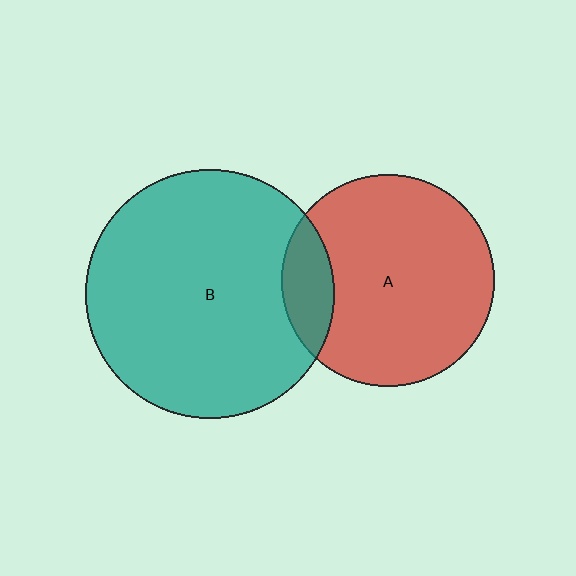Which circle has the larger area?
Circle B (teal).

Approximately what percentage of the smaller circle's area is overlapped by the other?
Approximately 15%.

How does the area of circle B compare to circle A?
Approximately 1.4 times.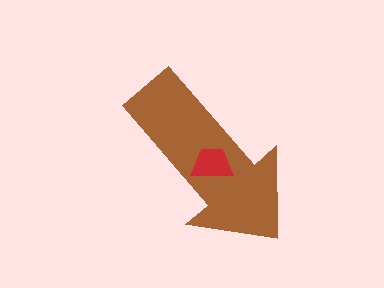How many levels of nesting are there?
2.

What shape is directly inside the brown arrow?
The red trapezoid.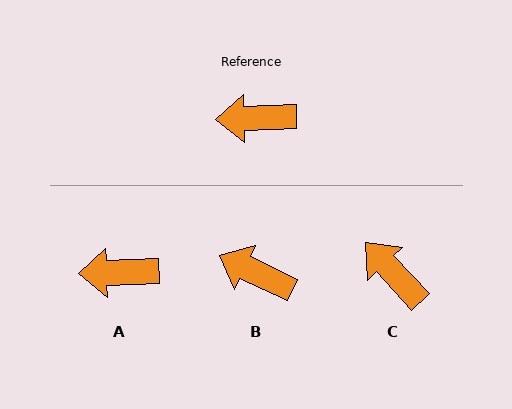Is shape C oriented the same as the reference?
No, it is off by about 49 degrees.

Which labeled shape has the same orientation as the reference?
A.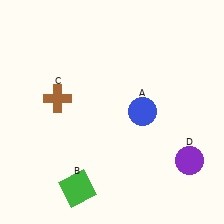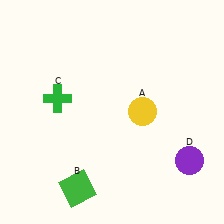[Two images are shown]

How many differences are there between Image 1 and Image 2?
There are 2 differences between the two images.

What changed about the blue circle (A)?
In Image 1, A is blue. In Image 2, it changed to yellow.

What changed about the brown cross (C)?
In Image 1, C is brown. In Image 2, it changed to green.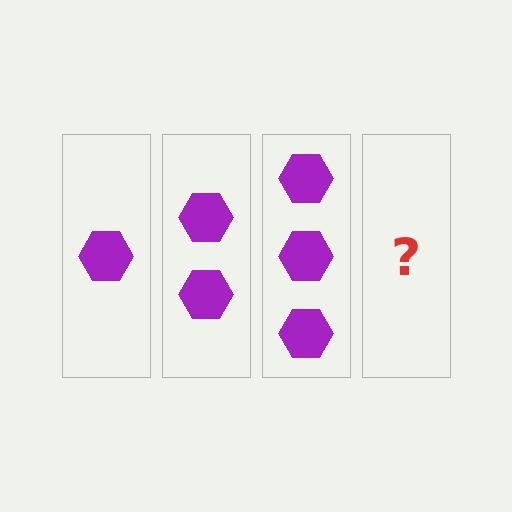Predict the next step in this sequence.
The next step is 4 hexagons.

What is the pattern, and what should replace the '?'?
The pattern is that each step adds one more hexagon. The '?' should be 4 hexagons.